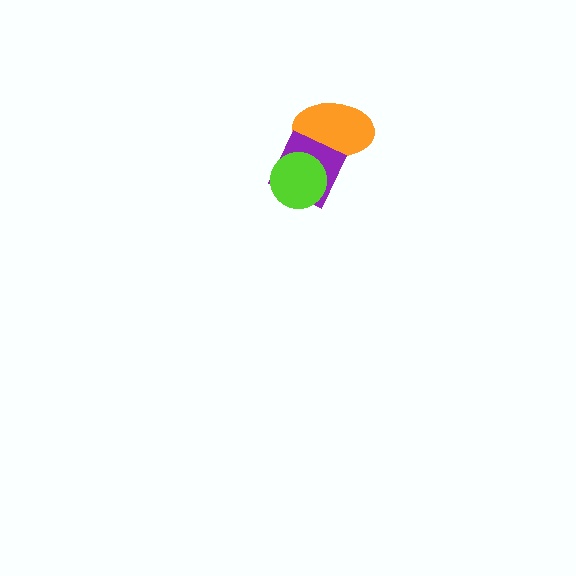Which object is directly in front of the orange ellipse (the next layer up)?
The purple diamond is directly in front of the orange ellipse.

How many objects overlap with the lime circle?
2 objects overlap with the lime circle.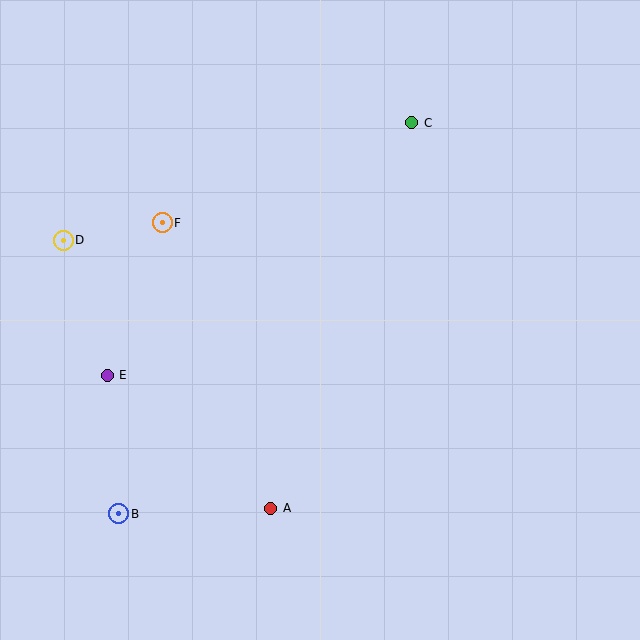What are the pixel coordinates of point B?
Point B is at (119, 514).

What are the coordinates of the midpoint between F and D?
The midpoint between F and D is at (113, 231).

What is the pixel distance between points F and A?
The distance between F and A is 305 pixels.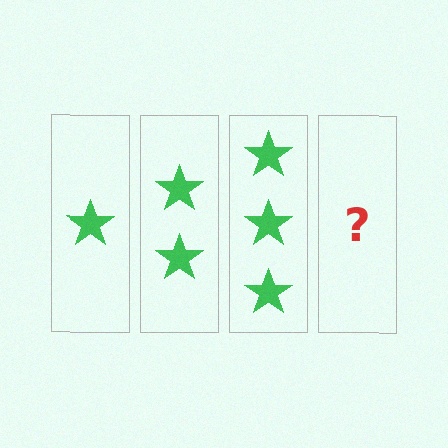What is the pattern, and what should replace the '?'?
The pattern is that each step adds one more star. The '?' should be 4 stars.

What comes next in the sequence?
The next element should be 4 stars.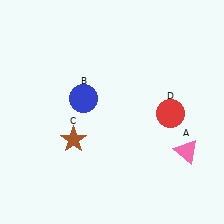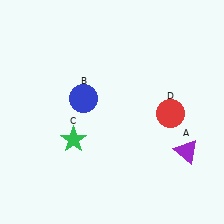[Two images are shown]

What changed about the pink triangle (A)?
In Image 1, A is pink. In Image 2, it changed to purple.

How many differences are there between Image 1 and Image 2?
There are 2 differences between the two images.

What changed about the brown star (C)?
In Image 1, C is brown. In Image 2, it changed to green.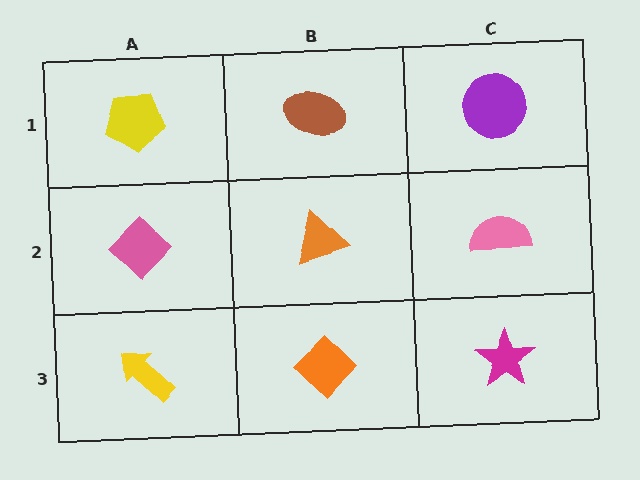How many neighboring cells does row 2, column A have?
3.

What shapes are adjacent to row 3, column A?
A pink diamond (row 2, column A), an orange diamond (row 3, column B).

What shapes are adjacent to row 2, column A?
A yellow pentagon (row 1, column A), a yellow arrow (row 3, column A), an orange triangle (row 2, column B).